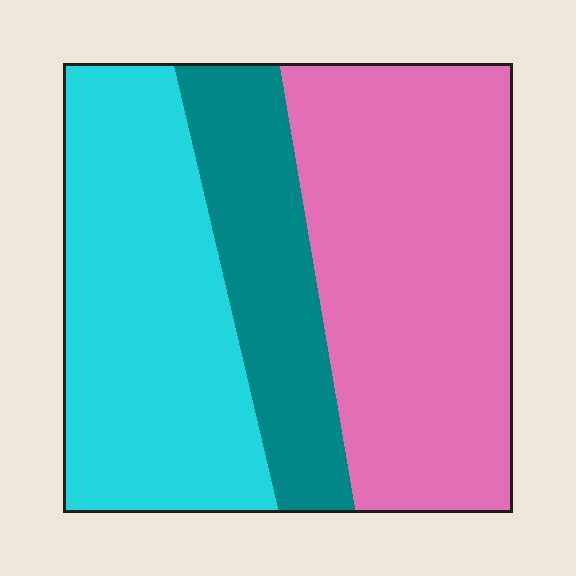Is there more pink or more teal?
Pink.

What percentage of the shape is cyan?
Cyan takes up between a third and a half of the shape.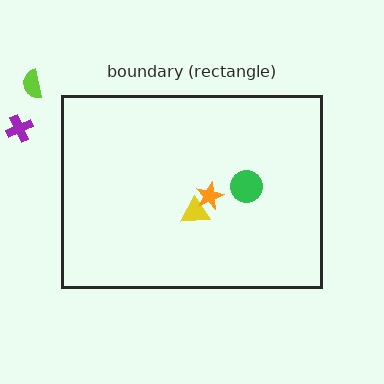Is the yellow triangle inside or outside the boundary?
Inside.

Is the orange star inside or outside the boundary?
Inside.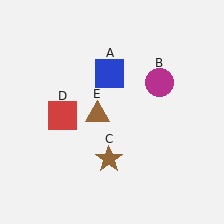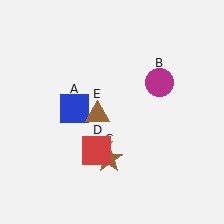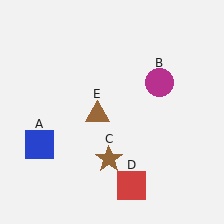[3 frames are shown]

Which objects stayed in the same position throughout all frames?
Magenta circle (object B) and brown star (object C) and brown triangle (object E) remained stationary.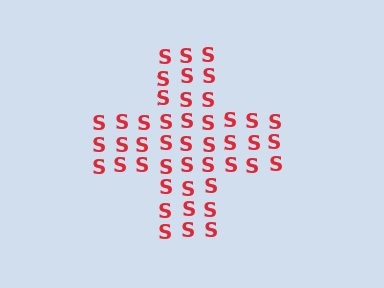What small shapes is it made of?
It is made of small letter S's.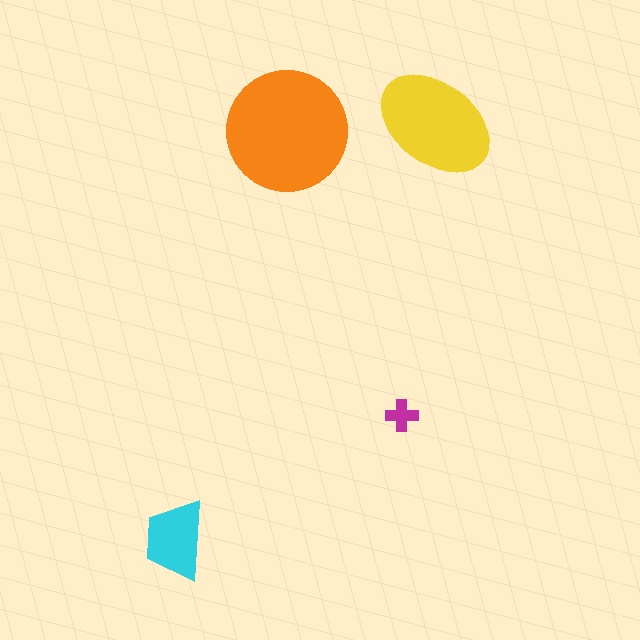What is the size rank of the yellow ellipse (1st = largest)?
2nd.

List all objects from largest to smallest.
The orange circle, the yellow ellipse, the cyan trapezoid, the magenta cross.